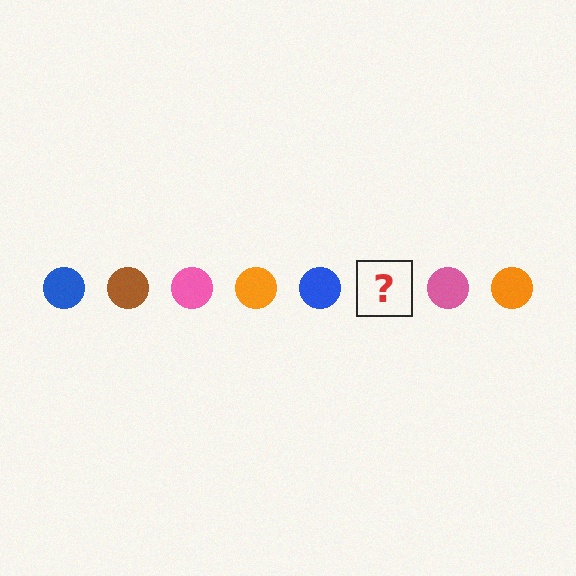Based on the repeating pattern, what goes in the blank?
The blank should be a brown circle.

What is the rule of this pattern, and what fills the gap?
The rule is that the pattern cycles through blue, brown, pink, orange circles. The gap should be filled with a brown circle.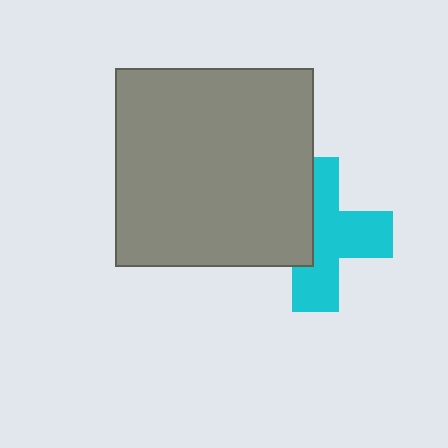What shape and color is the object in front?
The object in front is a gray square.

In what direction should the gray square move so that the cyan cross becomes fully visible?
The gray square should move left. That is the shortest direction to clear the overlap and leave the cyan cross fully visible.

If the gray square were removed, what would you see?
You would see the complete cyan cross.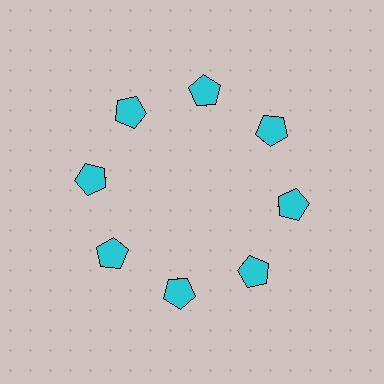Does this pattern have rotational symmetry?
Yes, this pattern has 8-fold rotational symmetry. It looks the same after rotating 45 degrees around the center.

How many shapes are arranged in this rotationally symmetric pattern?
There are 16 shapes, arranged in 8 groups of 2.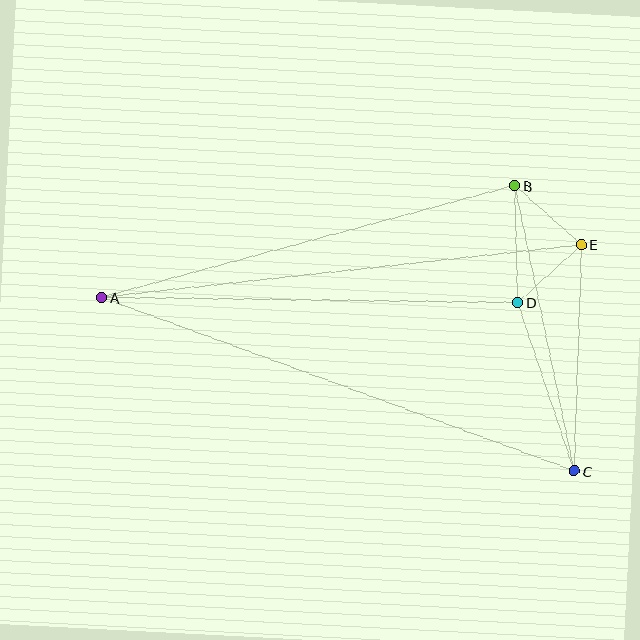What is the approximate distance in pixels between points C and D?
The distance between C and D is approximately 178 pixels.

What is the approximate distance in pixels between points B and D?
The distance between B and D is approximately 117 pixels.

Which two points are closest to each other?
Points D and E are closest to each other.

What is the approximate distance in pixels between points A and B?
The distance between A and B is approximately 428 pixels.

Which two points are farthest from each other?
Points A and C are farthest from each other.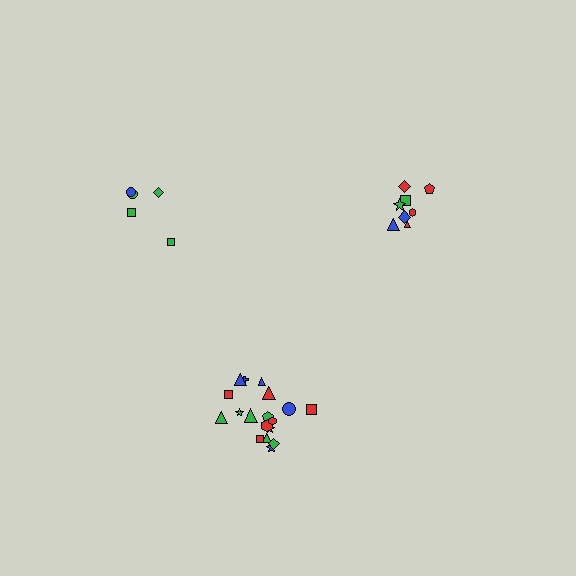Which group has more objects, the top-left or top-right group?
The top-right group.